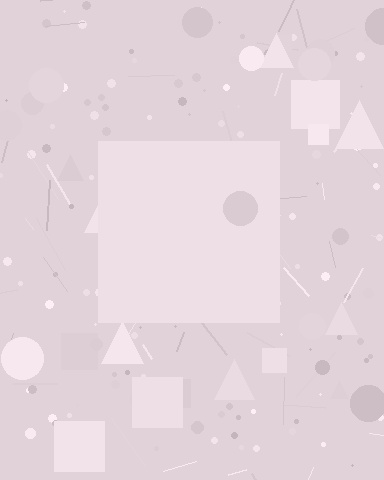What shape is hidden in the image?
A square is hidden in the image.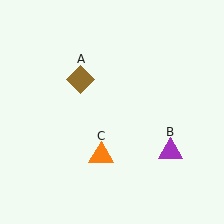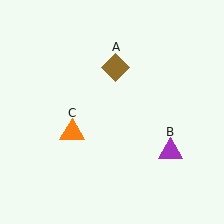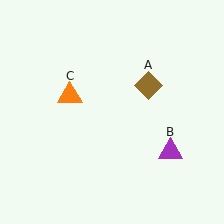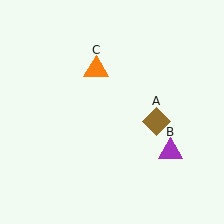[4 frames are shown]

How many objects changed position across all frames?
2 objects changed position: brown diamond (object A), orange triangle (object C).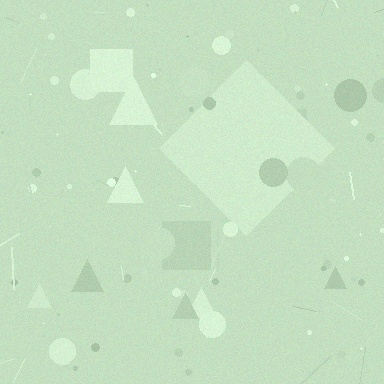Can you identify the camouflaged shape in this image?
The camouflaged shape is a diamond.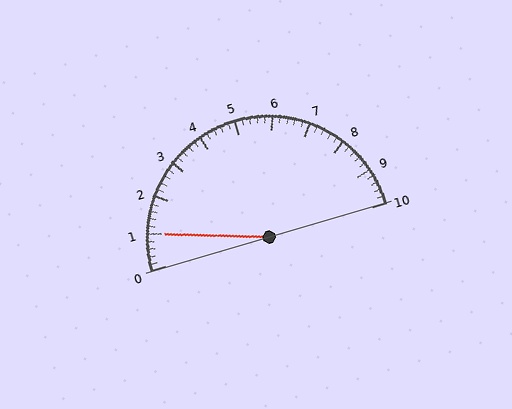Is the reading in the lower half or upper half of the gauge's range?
The reading is in the lower half of the range (0 to 10).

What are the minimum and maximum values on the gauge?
The gauge ranges from 0 to 10.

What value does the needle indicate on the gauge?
The needle indicates approximately 1.0.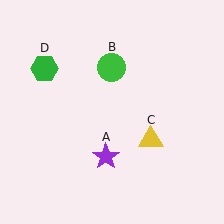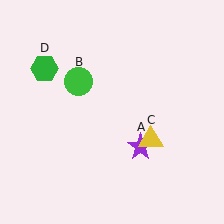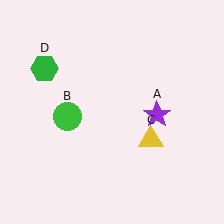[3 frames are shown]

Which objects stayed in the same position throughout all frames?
Yellow triangle (object C) and green hexagon (object D) remained stationary.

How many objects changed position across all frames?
2 objects changed position: purple star (object A), green circle (object B).